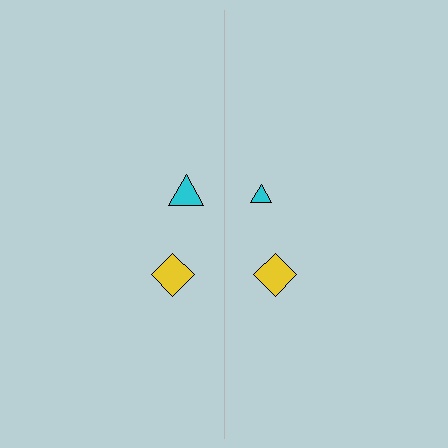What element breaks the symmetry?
The cyan triangle on the right side has a different size than its mirror counterpart.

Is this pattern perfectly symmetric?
No, the pattern is not perfectly symmetric. The cyan triangle on the right side has a different size than its mirror counterpart.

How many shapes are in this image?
There are 4 shapes in this image.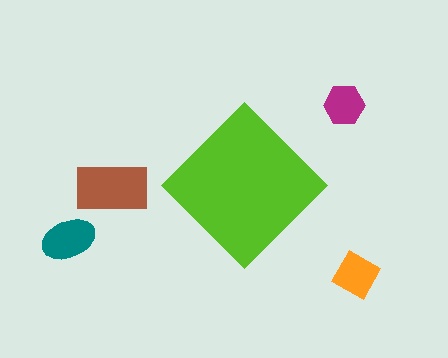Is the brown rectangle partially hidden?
No, the brown rectangle is fully visible.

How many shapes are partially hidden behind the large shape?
0 shapes are partially hidden.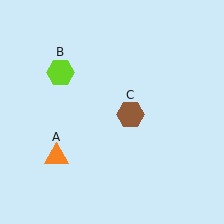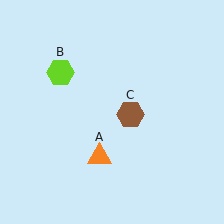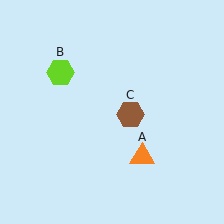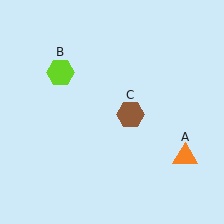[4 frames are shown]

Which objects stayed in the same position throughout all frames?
Lime hexagon (object B) and brown hexagon (object C) remained stationary.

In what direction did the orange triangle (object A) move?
The orange triangle (object A) moved right.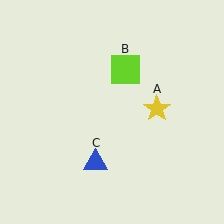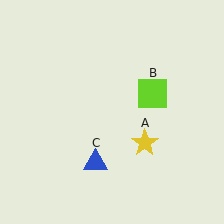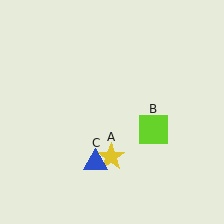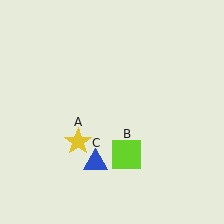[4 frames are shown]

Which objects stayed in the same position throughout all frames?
Blue triangle (object C) remained stationary.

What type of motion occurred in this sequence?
The yellow star (object A), lime square (object B) rotated clockwise around the center of the scene.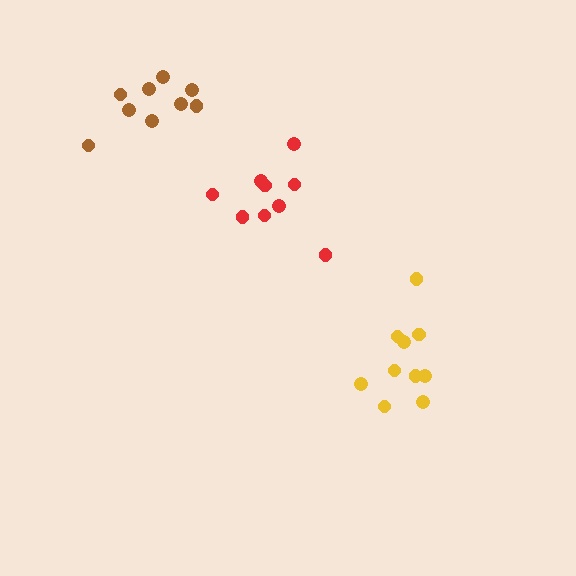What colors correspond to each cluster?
The clusters are colored: yellow, brown, red.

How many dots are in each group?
Group 1: 10 dots, Group 2: 9 dots, Group 3: 9 dots (28 total).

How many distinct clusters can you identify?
There are 3 distinct clusters.